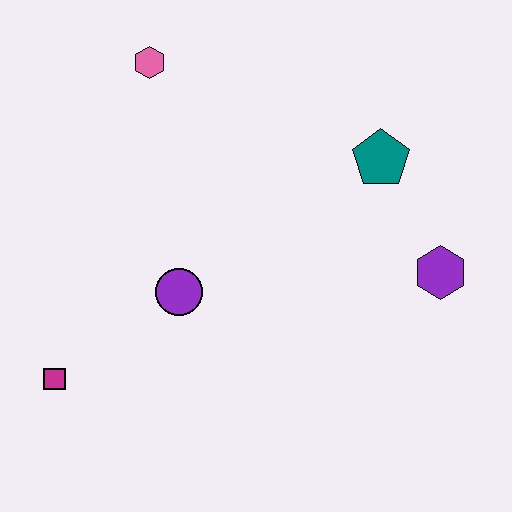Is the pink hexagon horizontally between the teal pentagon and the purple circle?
No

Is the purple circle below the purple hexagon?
Yes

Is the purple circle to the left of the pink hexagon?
No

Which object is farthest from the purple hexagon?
The magenta square is farthest from the purple hexagon.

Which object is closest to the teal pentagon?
The purple hexagon is closest to the teal pentagon.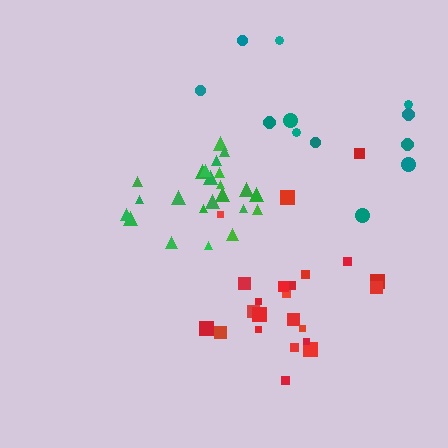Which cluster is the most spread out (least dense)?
Teal.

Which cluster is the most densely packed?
Green.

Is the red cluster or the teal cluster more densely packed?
Red.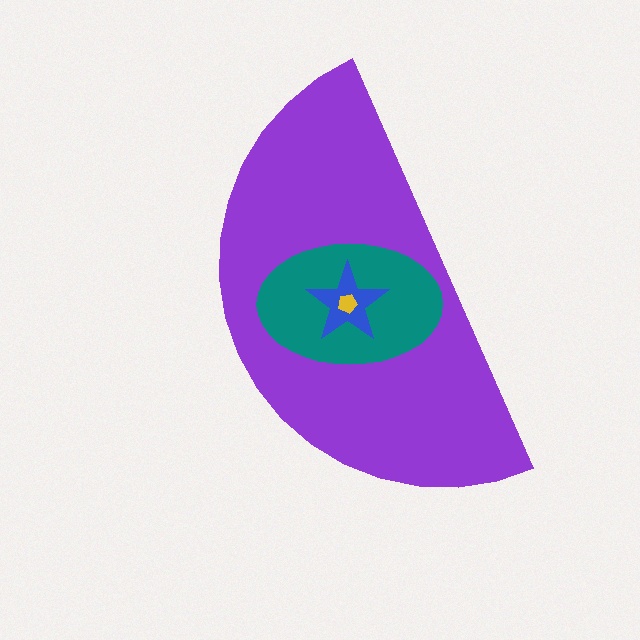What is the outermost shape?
The purple semicircle.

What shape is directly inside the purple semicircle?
The teal ellipse.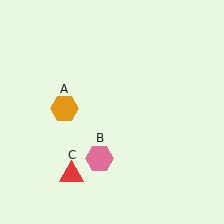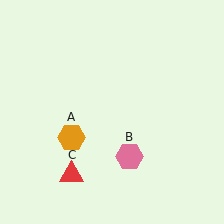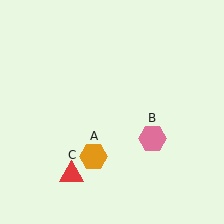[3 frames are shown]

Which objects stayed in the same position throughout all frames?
Red triangle (object C) remained stationary.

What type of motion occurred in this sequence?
The orange hexagon (object A), pink hexagon (object B) rotated counterclockwise around the center of the scene.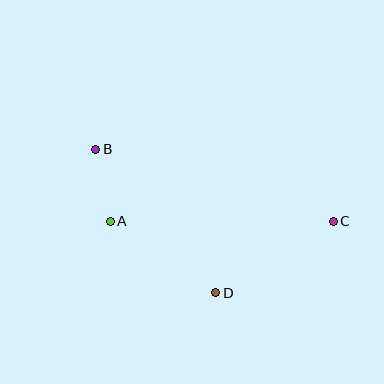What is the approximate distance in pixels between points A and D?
The distance between A and D is approximately 127 pixels.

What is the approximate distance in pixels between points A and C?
The distance between A and C is approximately 223 pixels.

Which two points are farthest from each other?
Points B and C are farthest from each other.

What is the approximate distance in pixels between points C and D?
The distance between C and D is approximately 137 pixels.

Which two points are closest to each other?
Points A and B are closest to each other.